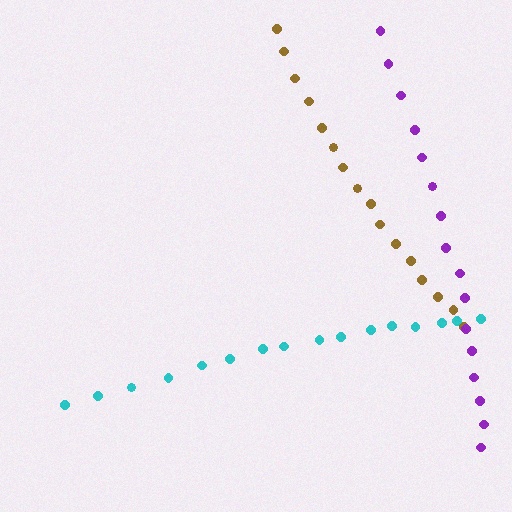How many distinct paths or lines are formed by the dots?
There are 3 distinct paths.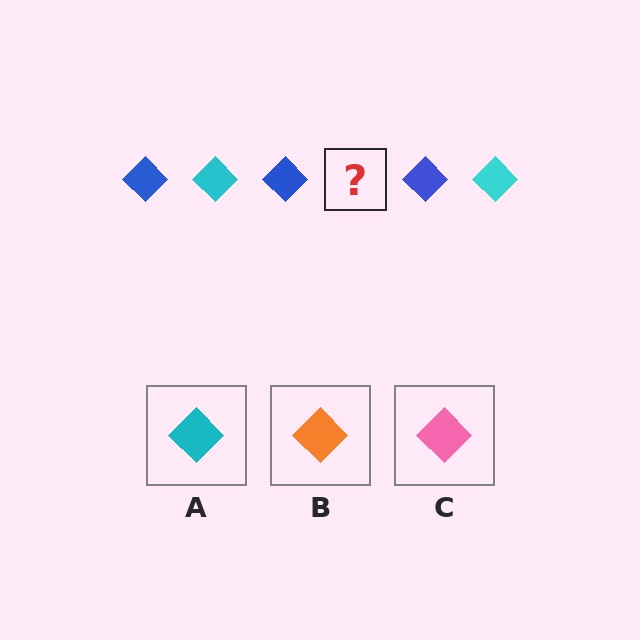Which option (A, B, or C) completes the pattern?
A.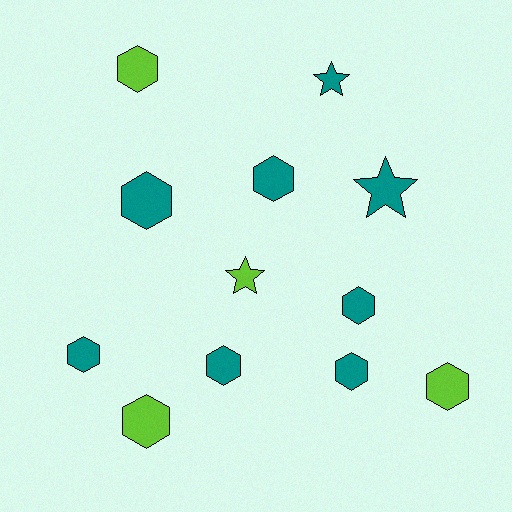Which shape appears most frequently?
Hexagon, with 9 objects.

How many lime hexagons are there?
There are 3 lime hexagons.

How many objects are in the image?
There are 12 objects.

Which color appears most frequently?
Teal, with 8 objects.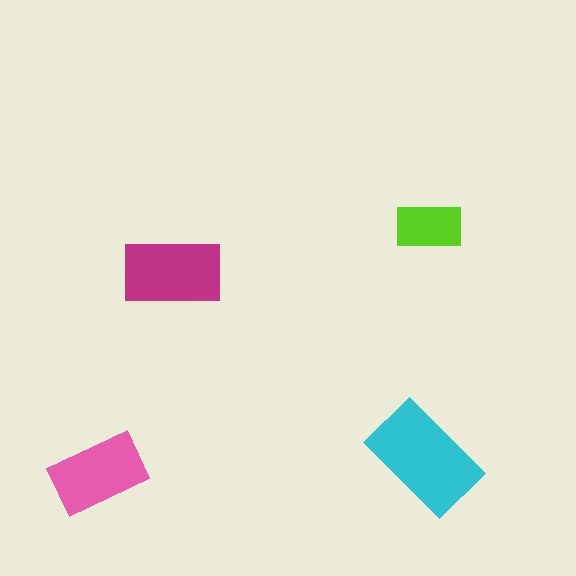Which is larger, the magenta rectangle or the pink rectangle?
The magenta one.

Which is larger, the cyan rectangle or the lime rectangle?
The cyan one.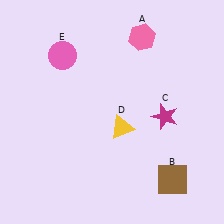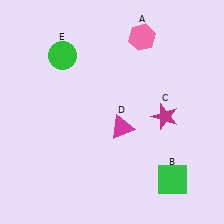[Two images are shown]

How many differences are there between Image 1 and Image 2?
There are 3 differences between the two images.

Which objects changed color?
B changed from brown to green. D changed from yellow to magenta. E changed from pink to green.